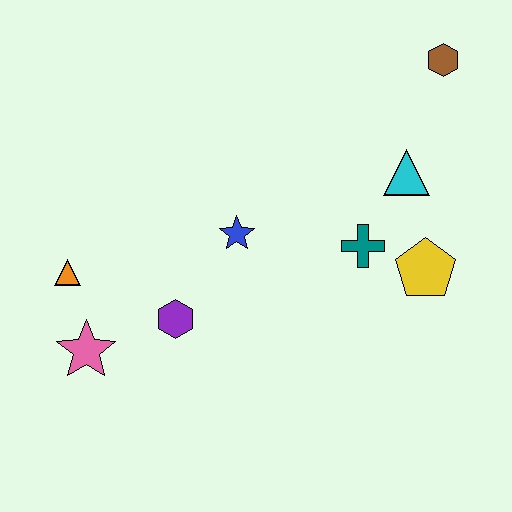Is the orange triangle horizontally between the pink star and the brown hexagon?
No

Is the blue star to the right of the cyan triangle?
No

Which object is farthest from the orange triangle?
The brown hexagon is farthest from the orange triangle.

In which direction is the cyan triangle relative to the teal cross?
The cyan triangle is above the teal cross.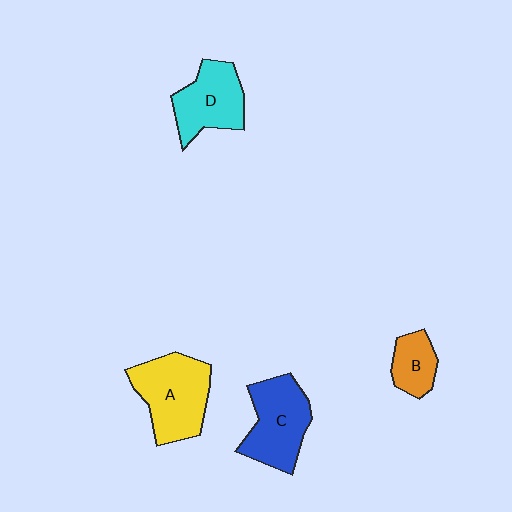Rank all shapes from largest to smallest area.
From largest to smallest: A (yellow), C (blue), D (cyan), B (orange).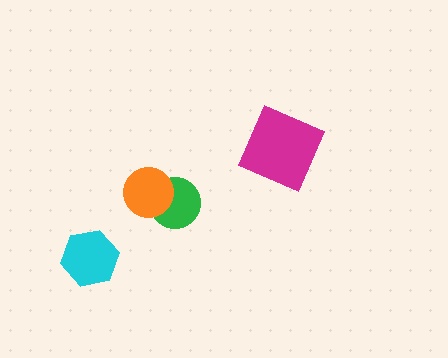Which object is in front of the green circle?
The orange circle is in front of the green circle.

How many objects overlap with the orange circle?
1 object overlaps with the orange circle.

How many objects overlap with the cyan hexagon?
0 objects overlap with the cyan hexagon.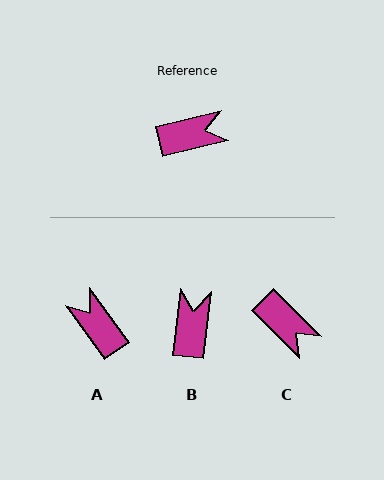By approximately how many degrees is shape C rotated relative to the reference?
Approximately 59 degrees clockwise.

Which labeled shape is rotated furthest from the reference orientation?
A, about 112 degrees away.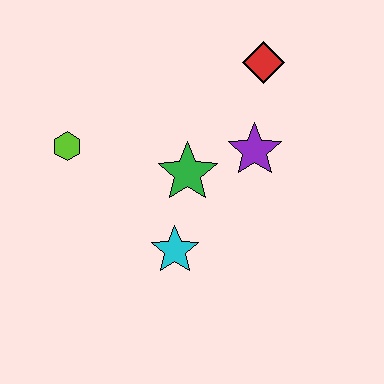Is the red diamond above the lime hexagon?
Yes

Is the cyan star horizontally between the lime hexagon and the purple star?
Yes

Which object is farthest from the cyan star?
The red diamond is farthest from the cyan star.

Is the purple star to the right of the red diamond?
No